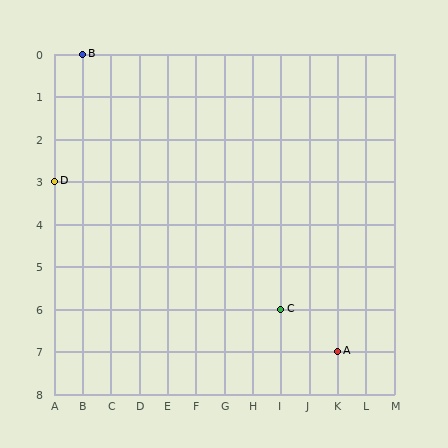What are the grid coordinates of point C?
Point C is at grid coordinates (I, 6).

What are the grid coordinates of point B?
Point B is at grid coordinates (B, 0).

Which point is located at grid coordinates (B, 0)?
Point B is at (B, 0).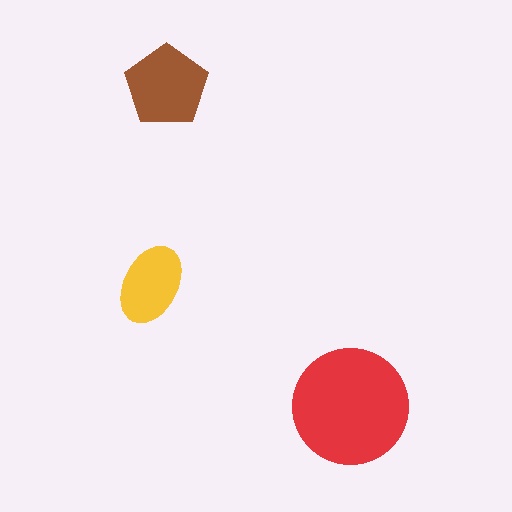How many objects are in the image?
There are 3 objects in the image.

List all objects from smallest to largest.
The yellow ellipse, the brown pentagon, the red circle.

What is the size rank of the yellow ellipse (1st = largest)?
3rd.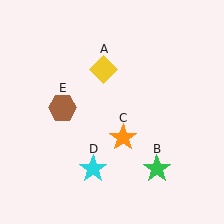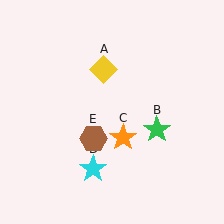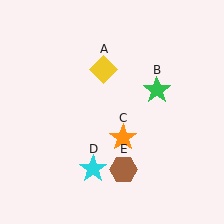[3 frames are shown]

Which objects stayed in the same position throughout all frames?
Yellow diamond (object A) and orange star (object C) and cyan star (object D) remained stationary.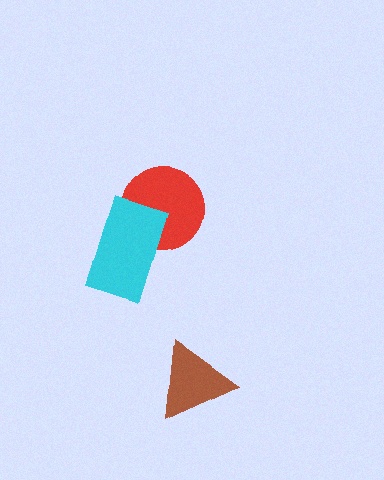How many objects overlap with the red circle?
1 object overlaps with the red circle.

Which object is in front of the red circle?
The cyan rectangle is in front of the red circle.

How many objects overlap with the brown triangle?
0 objects overlap with the brown triangle.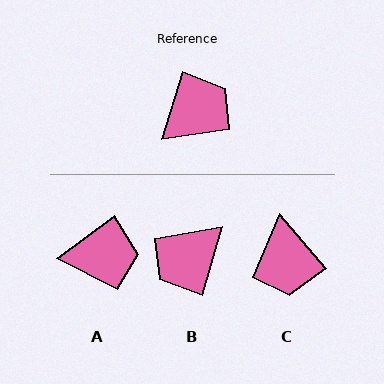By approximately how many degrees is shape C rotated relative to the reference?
Approximately 122 degrees clockwise.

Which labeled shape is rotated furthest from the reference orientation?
B, about 179 degrees away.